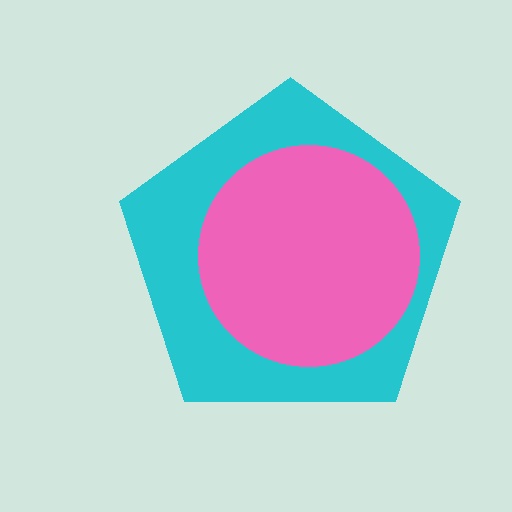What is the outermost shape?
The cyan pentagon.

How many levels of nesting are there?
2.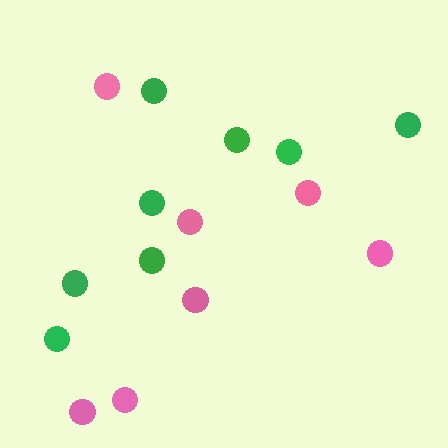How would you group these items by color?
There are 2 groups: one group of green circles (8) and one group of pink circles (7).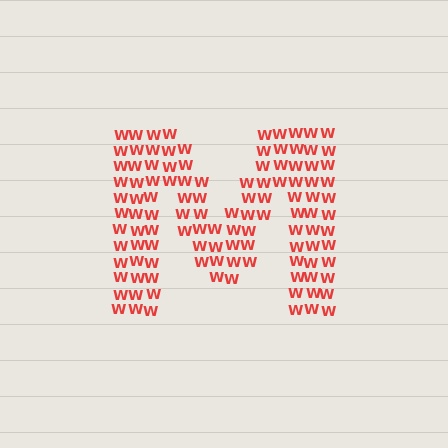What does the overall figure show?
The overall figure shows the letter M.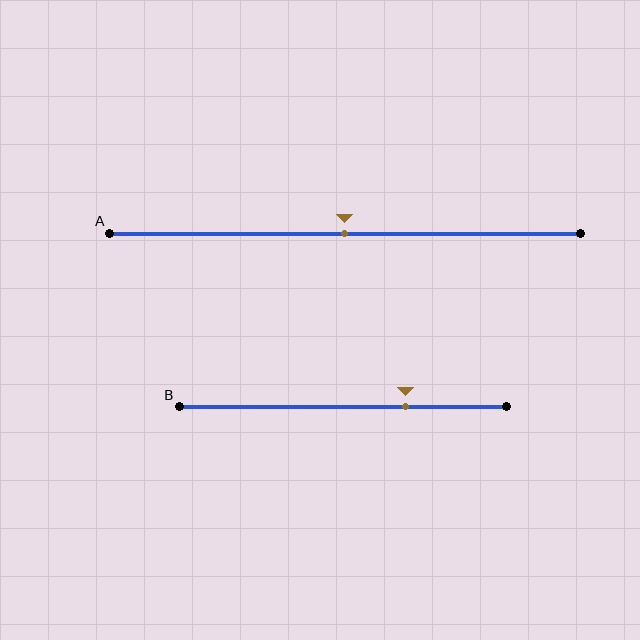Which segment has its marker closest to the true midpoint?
Segment A has its marker closest to the true midpoint.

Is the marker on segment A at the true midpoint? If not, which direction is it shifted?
Yes, the marker on segment A is at the true midpoint.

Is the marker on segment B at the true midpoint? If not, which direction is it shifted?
No, the marker on segment B is shifted to the right by about 19% of the segment length.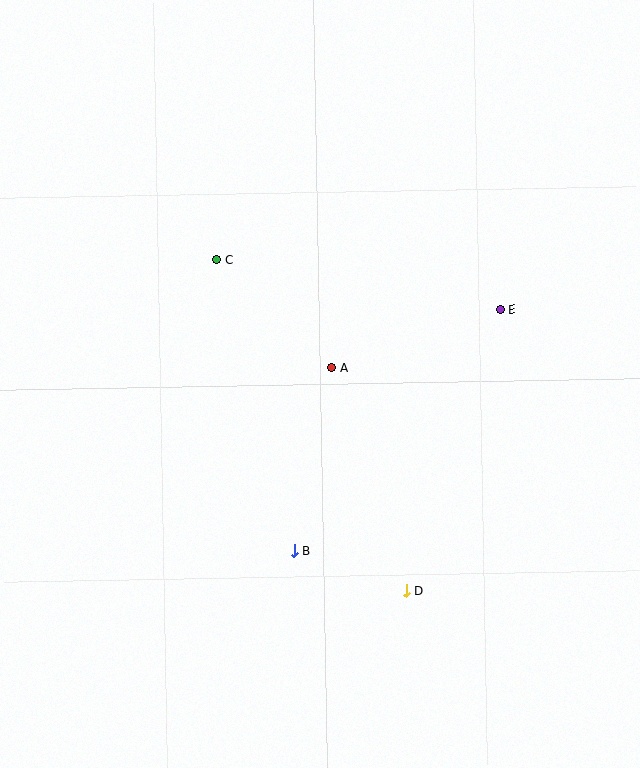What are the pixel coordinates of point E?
Point E is at (500, 309).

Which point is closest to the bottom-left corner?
Point B is closest to the bottom-left corner.